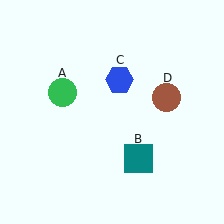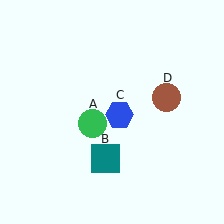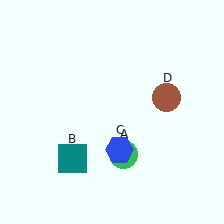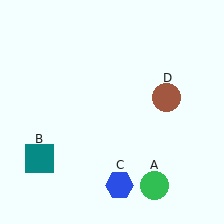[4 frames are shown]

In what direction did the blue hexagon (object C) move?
The blue hexagon (object C) moved down.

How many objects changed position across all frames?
3 objects changed position: green circle (object A), teal square (object B), blue hexagon (object C).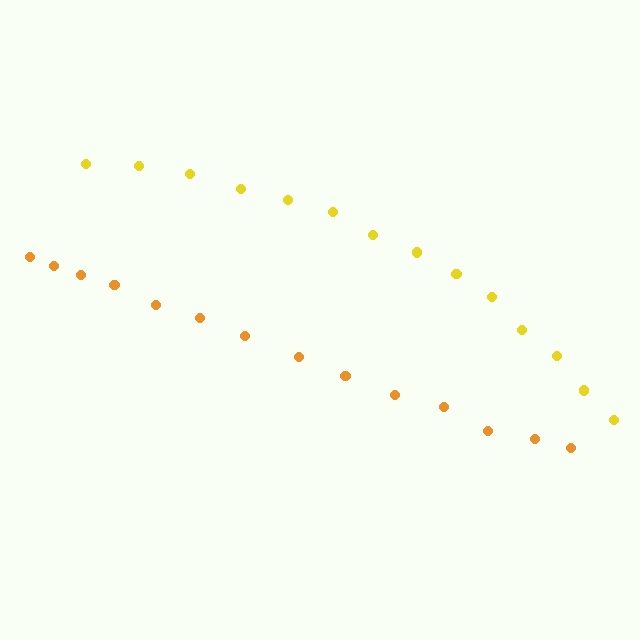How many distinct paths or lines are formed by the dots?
There are 2 distinct paths.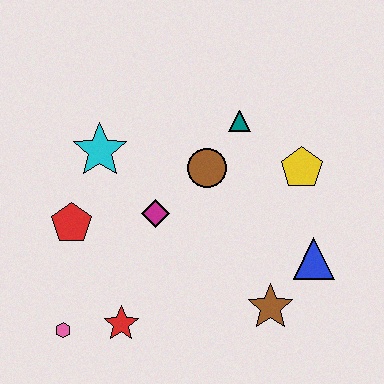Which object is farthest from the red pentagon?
The blue triangle is farthest from the red pentagon.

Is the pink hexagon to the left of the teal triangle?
Yes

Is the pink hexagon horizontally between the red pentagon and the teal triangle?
No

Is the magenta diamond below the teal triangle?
Yes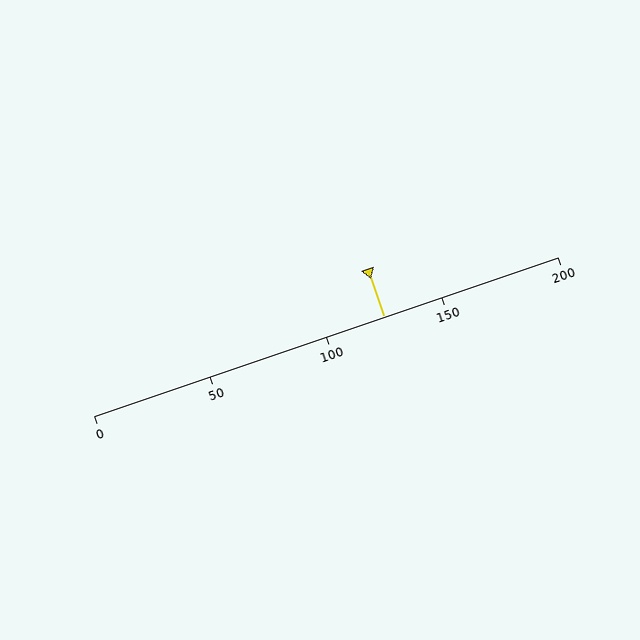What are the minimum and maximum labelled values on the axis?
The axis runs from 0 to 200.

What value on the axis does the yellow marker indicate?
The marker indicates approximately 125.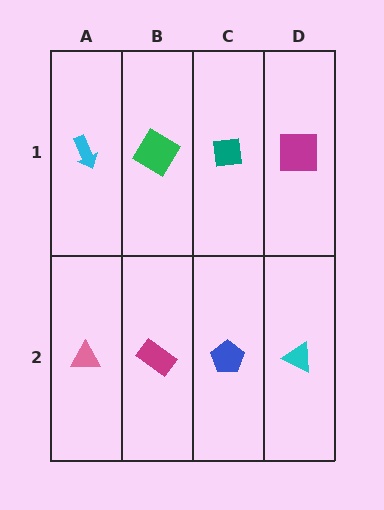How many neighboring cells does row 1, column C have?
3.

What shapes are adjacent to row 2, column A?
A cyan arrow (row 1, column A), a magenta rectangle (row 2, column B).